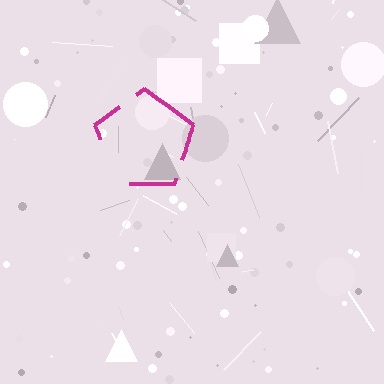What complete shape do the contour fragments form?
The contour fragments form a pentagon.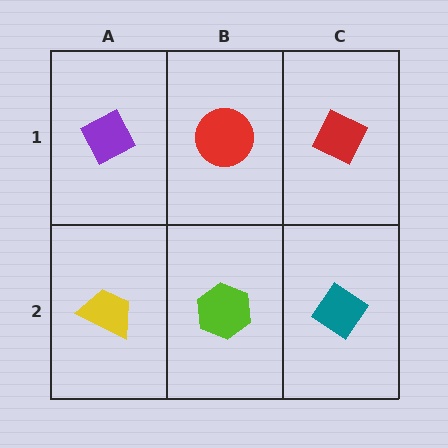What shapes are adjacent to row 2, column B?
A red circle (row 1, column B), a yellow trapezoid (row 2, column A), a teal diamond (row 2, column C).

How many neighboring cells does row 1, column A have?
2.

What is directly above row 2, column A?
A purple diamond.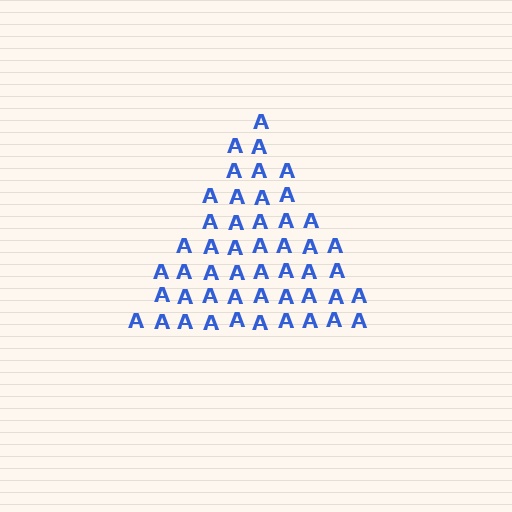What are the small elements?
The small elements are letter A's.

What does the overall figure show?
The overall figure shows a triangle.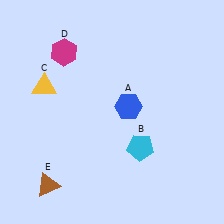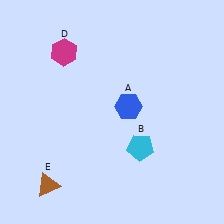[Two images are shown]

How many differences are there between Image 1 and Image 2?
There is 1 difference between the two images.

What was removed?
The yellow triangle (C) was removed in Image 2.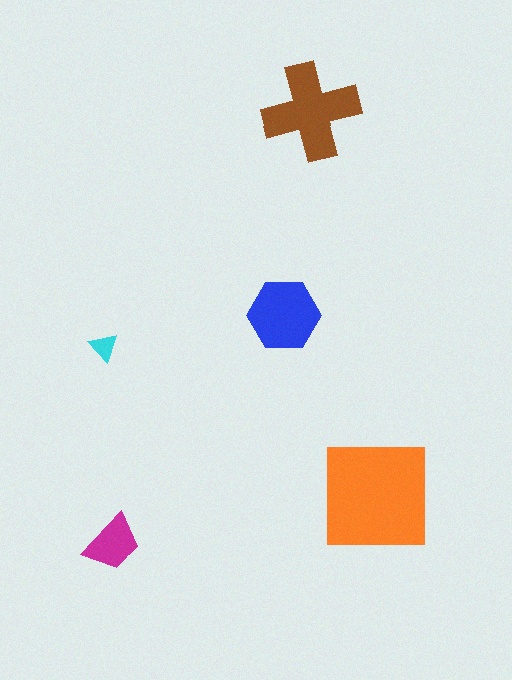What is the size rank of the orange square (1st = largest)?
1st.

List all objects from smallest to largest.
The cyan triangle, the magenta trapezoid, the blue hexagon, the brown cross, the orange square.